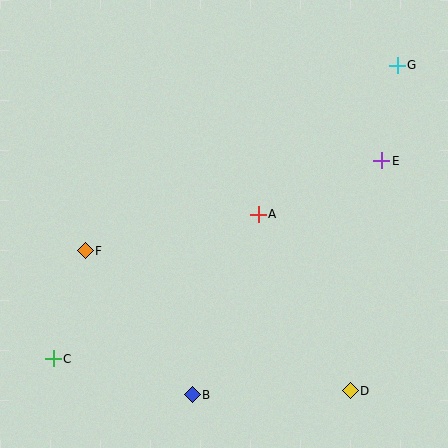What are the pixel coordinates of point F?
Point F is at (85, 251).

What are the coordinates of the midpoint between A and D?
The midpoint between A and D is at (304, 302).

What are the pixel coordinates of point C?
Point C is at (53, 359).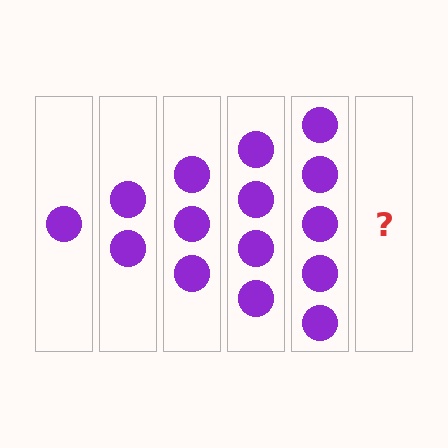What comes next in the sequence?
The next element should be 6 circles.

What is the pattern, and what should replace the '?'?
The pattern is that each step adds one more circle. The '?' should be 6 circles.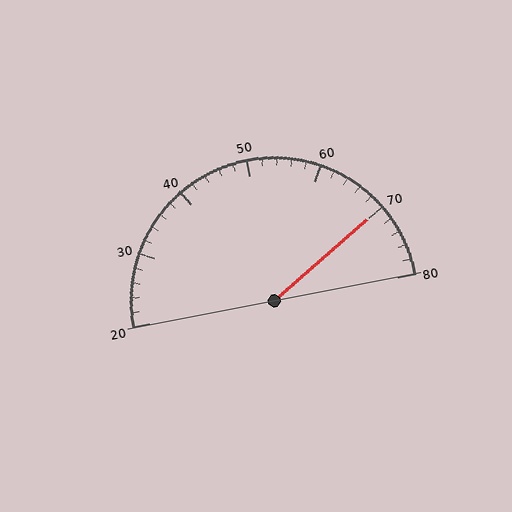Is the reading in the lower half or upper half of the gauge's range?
The reading is in the upper half of the range (20 to 80).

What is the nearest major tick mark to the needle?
The nearest major tick mark is 70.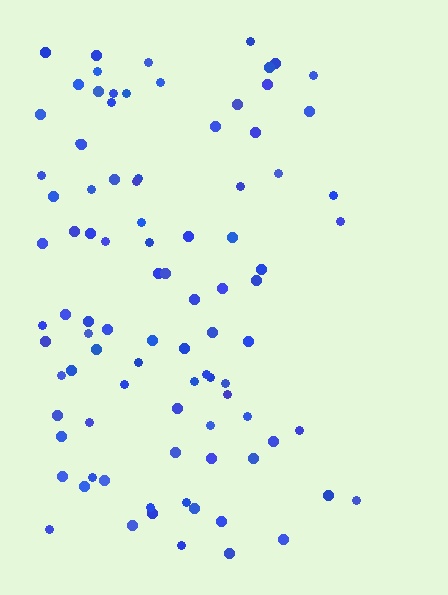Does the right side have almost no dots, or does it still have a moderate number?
Still a moderate number, just noticeably fewer than the left.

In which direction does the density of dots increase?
From right to left, with the left side densest.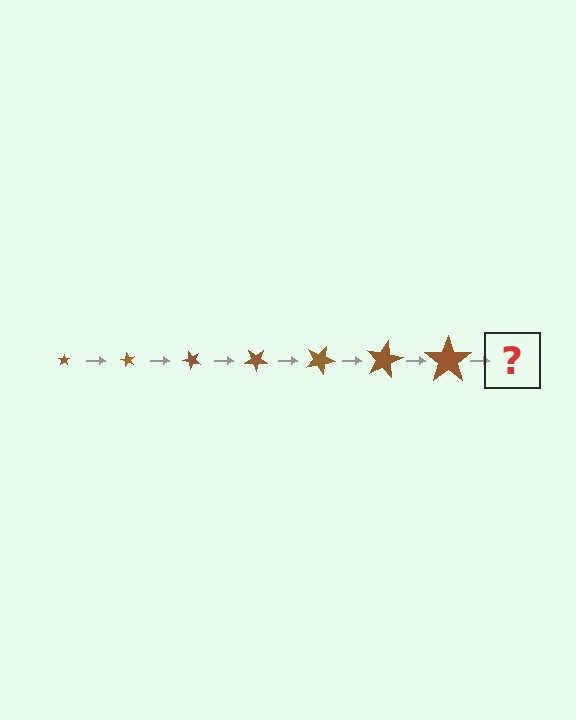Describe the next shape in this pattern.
It should be a star, larger than the previous one and rotated 420 degrees from the start.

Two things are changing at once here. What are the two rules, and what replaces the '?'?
The two rules are that the star grows larger each step and it rotates 60 degrees each step. The '?' should be a star, larger than the previous one and rotated 420 degrees from the start.